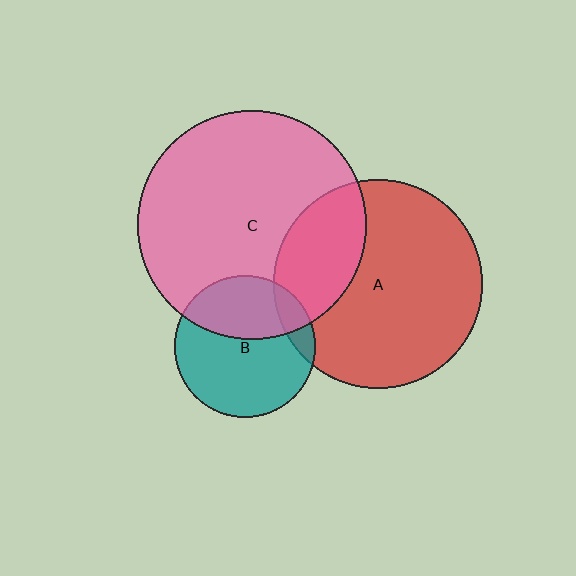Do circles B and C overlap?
Yes.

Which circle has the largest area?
Circle C (pink).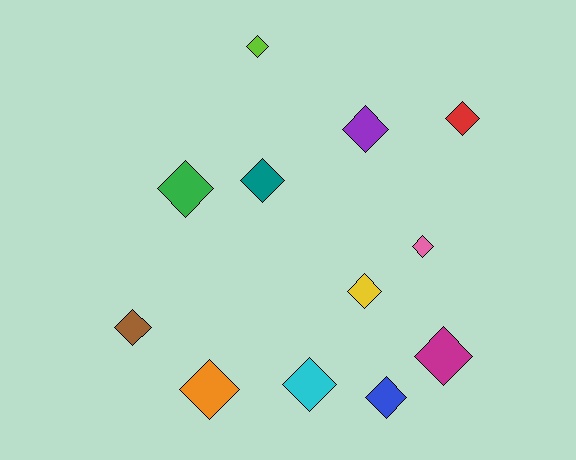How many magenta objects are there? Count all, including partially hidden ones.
There is 1 magenta object.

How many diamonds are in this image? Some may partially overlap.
There are 12 diamonds.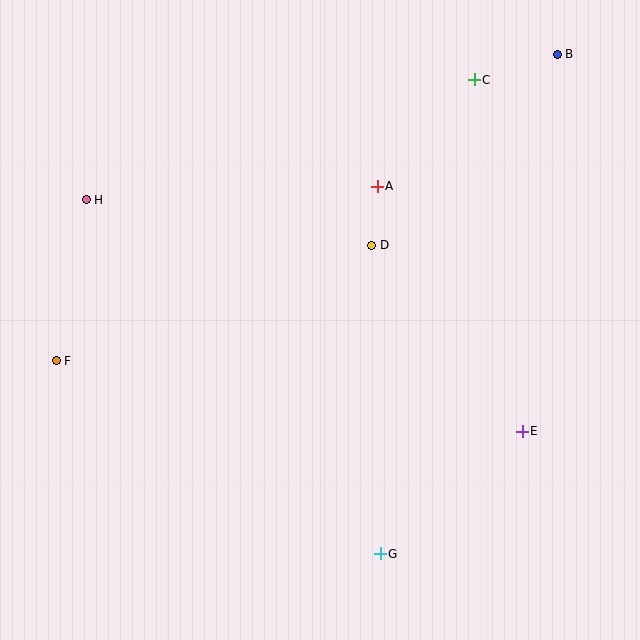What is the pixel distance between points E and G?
The distance between E and G is 187 pixels.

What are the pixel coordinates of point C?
Point C is at (474, 80).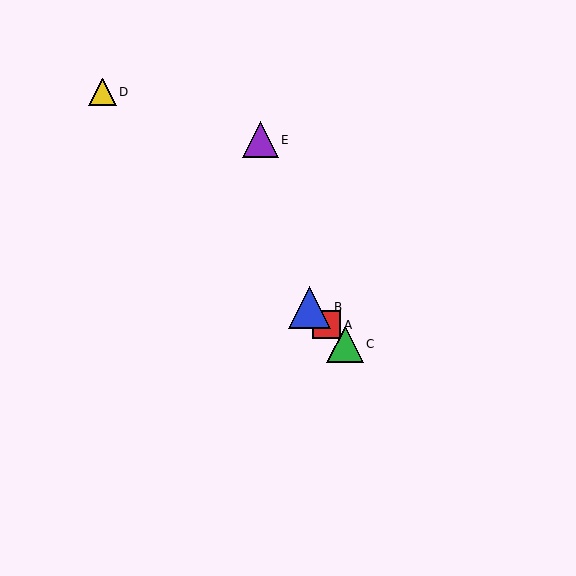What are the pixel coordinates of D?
Object D is at (102, 92).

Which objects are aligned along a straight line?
Objects A, B, C, D are aligned along a straight line.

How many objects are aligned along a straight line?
4 objects (A, B, C, D) are aligned along a straight line.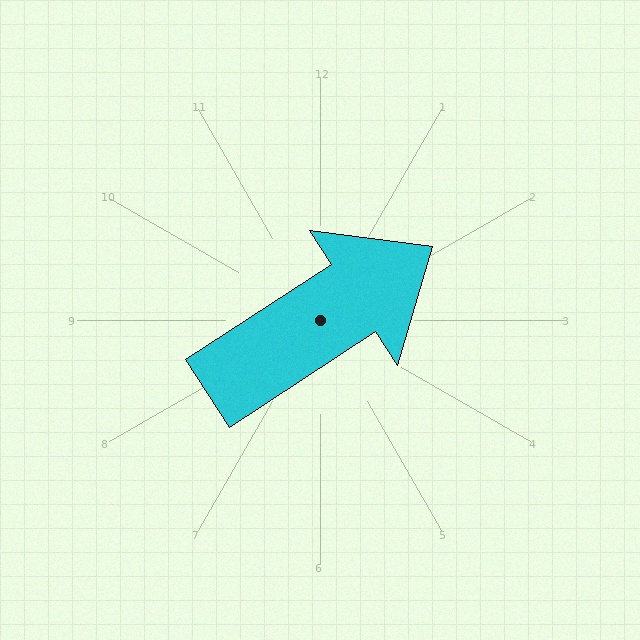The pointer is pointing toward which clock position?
Roughly 2 o'clock.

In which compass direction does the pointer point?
Northeast.